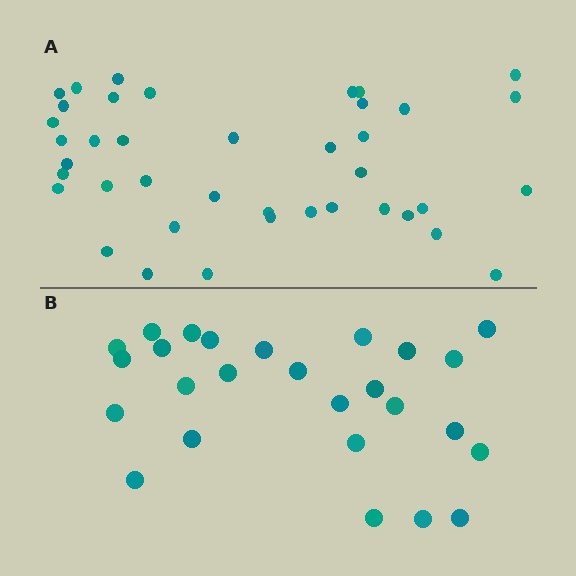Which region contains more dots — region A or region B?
Region A (the top region) has more dots.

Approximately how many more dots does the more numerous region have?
Region A has approximately 15 more dots than region B.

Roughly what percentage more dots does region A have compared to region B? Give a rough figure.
About 55% more.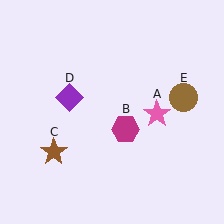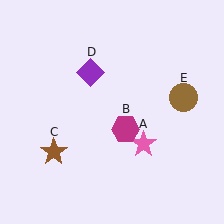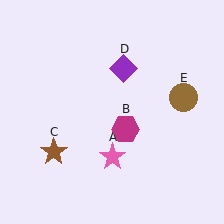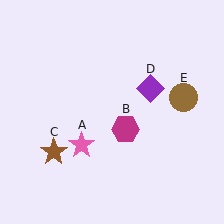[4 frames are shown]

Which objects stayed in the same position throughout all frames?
Magenta hexagon (object B) and brown star (object C) and brown circle (object E) remained stationary.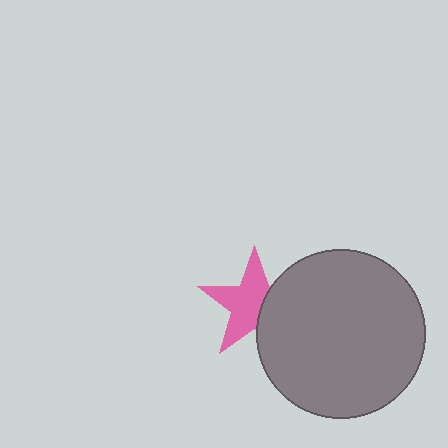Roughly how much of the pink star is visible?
About half of it is visible (roughly 64%).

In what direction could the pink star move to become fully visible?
The pink star could move left. That would shift it out from behind the gray circle entirely.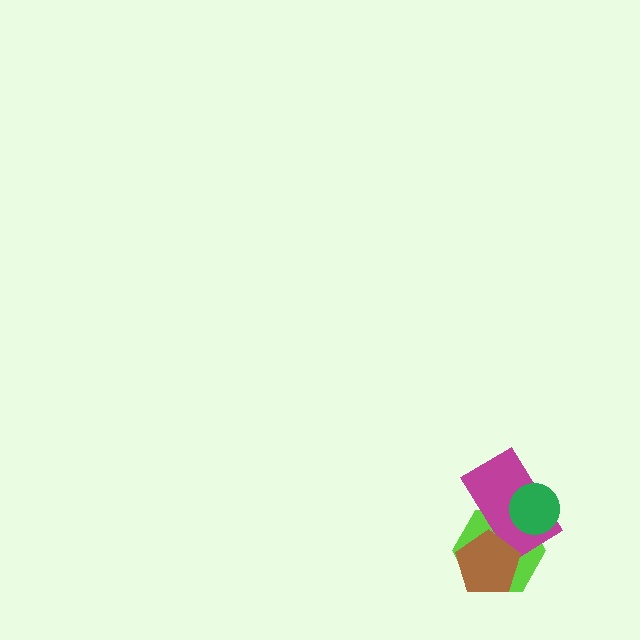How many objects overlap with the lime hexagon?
3 objects overlap with the lime hexagon.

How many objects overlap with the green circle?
2 objects overlap with the green circle.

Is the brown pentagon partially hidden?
No, no other shape covers it.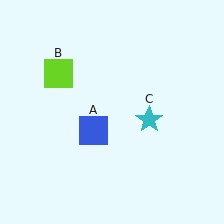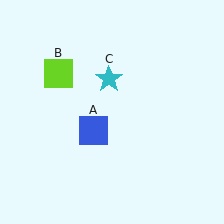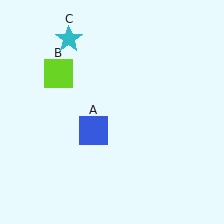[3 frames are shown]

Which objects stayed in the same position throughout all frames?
Blue square (object A) and lime square (object B) remained stationary.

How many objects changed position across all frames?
1 object changed position: cyan star (object C).